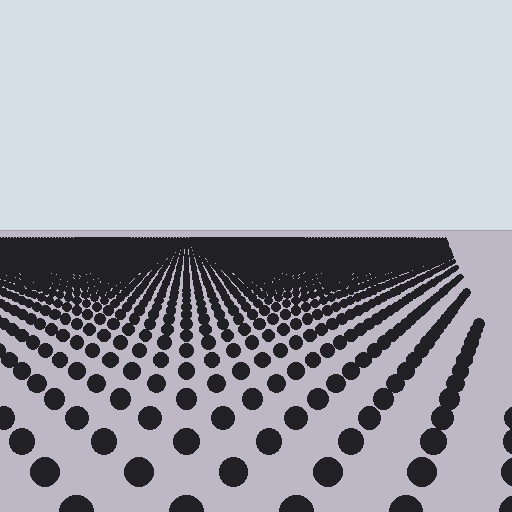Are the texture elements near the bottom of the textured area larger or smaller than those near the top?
Larger. Near the bottom, elements are closer to the viewer and appear at a bigger on-screen size.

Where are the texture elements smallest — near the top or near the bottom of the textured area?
Near the top.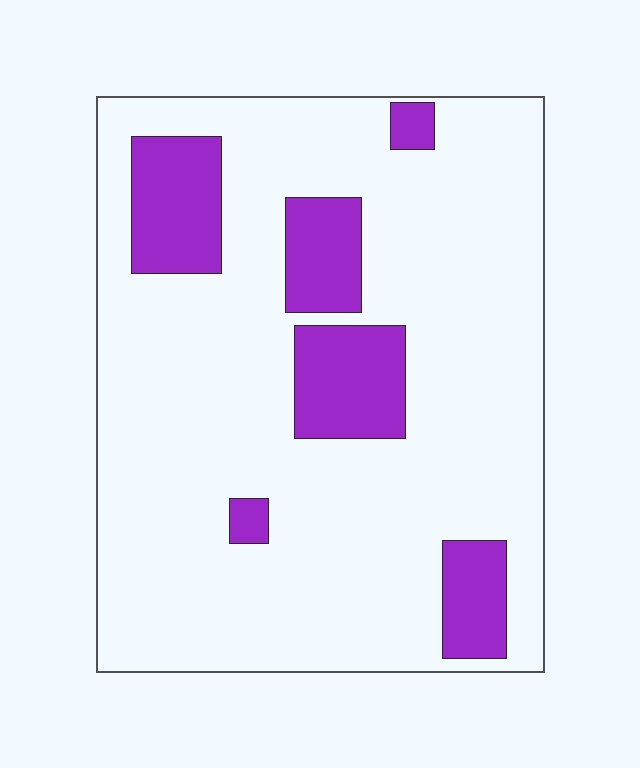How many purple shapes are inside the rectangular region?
6.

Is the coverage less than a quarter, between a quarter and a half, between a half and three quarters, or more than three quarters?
Less than a quarter.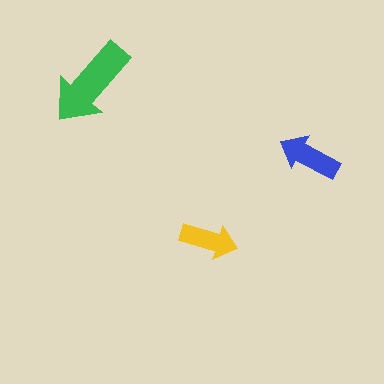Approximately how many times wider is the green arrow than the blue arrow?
About 1.5 times wider.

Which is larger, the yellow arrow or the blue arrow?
The blue one.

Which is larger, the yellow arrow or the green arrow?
The green one.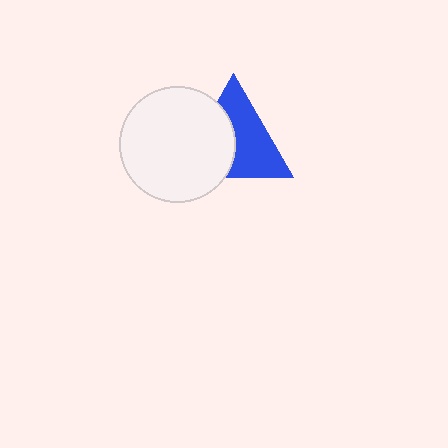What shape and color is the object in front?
The object in front is a white circle.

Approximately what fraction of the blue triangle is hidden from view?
Roughly 43% of the blue triangle is hidden behind the white circle.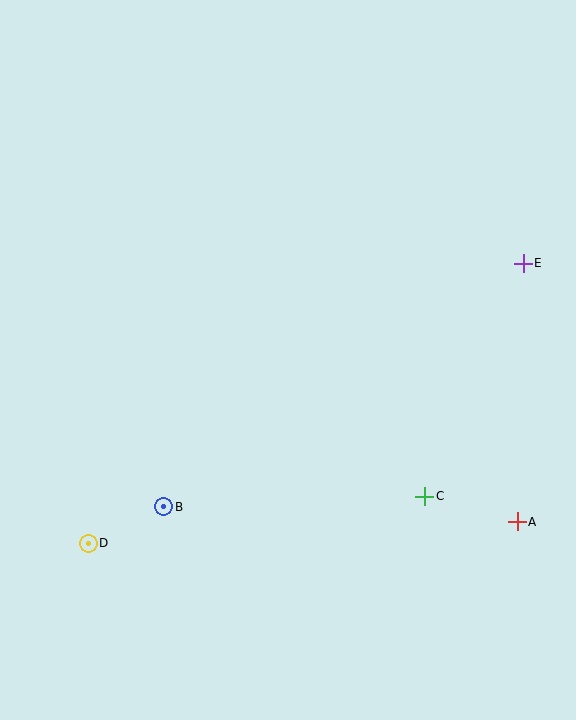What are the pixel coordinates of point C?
Point C is at (425, 496).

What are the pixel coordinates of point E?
Point E is at (523, 263).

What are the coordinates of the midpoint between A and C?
The midpoint between A and C is at (471, 509).